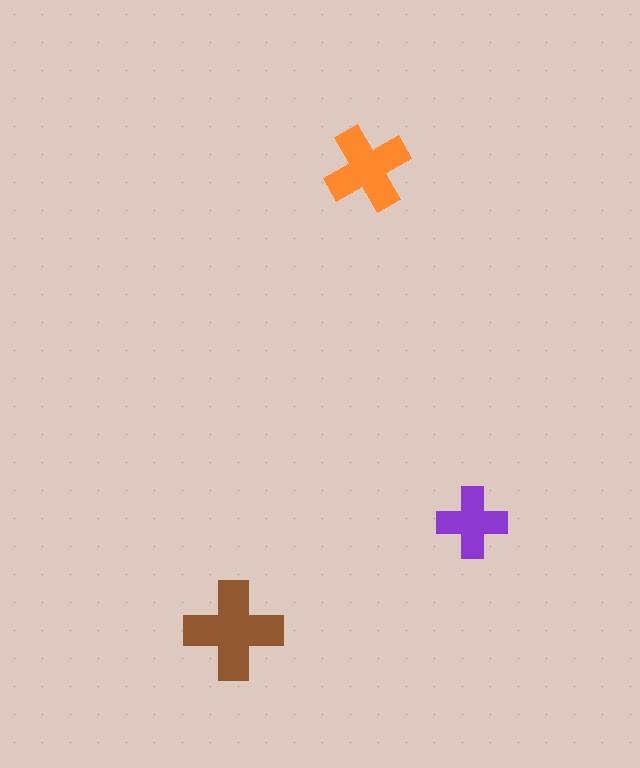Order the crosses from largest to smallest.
the brown one, the orange one, the purple one.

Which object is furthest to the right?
The purple cross is rightmost.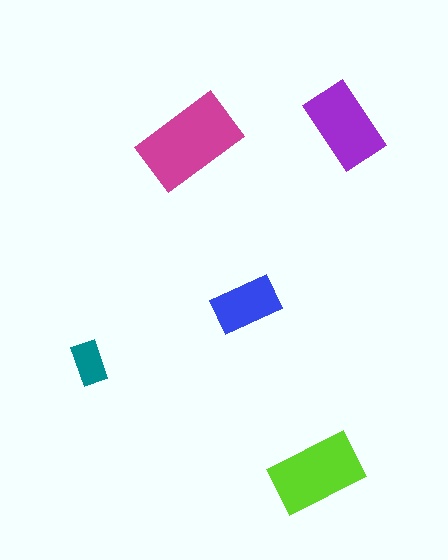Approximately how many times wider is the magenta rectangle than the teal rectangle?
About 2.5 times wider.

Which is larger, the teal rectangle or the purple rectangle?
The purple one.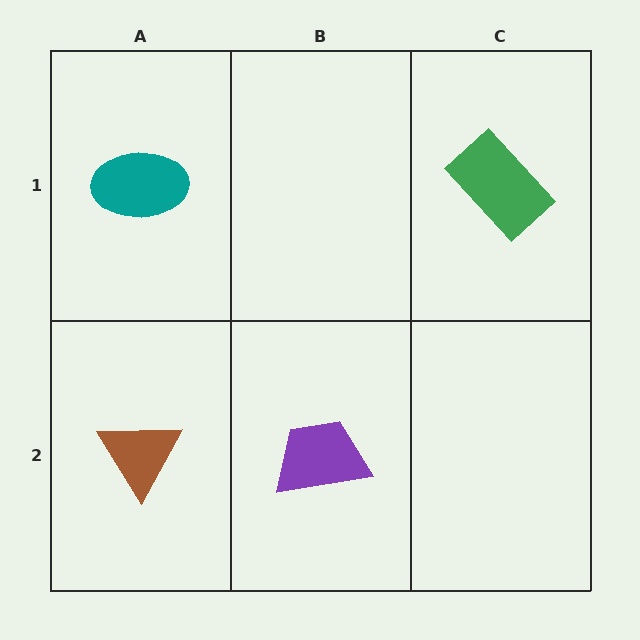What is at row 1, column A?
A teal ellipse.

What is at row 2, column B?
A purple trapezoid.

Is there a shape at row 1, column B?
No, that cell is empty.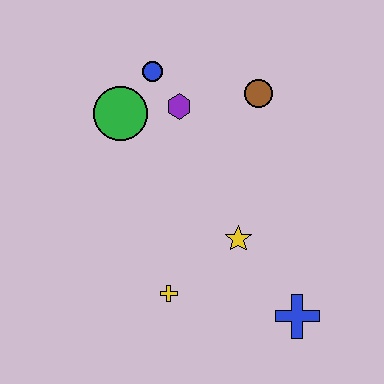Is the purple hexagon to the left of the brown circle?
Yes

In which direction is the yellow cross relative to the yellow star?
The yellow cross is to the left of the yellow star.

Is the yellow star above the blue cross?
Yes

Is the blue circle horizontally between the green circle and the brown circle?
Yes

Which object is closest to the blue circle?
The purple hexagon is closest to the blue circle.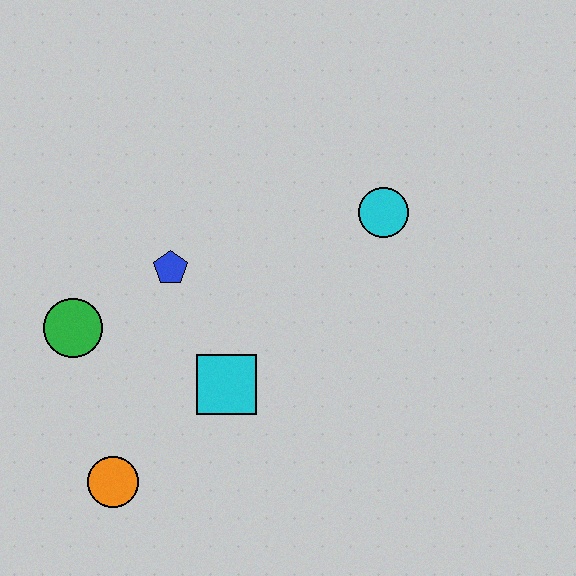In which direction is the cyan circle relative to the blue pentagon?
The cyan circle is to the right of the blue pentagon.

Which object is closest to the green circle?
The blue pentagon is closest to the green circle.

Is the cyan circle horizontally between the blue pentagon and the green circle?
No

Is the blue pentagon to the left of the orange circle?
No